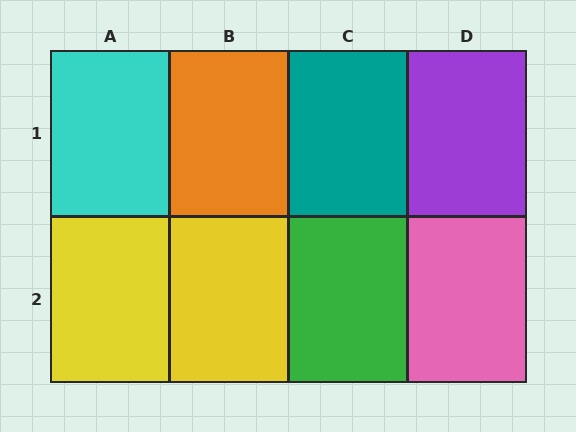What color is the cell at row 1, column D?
Purple.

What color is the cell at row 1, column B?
Orange.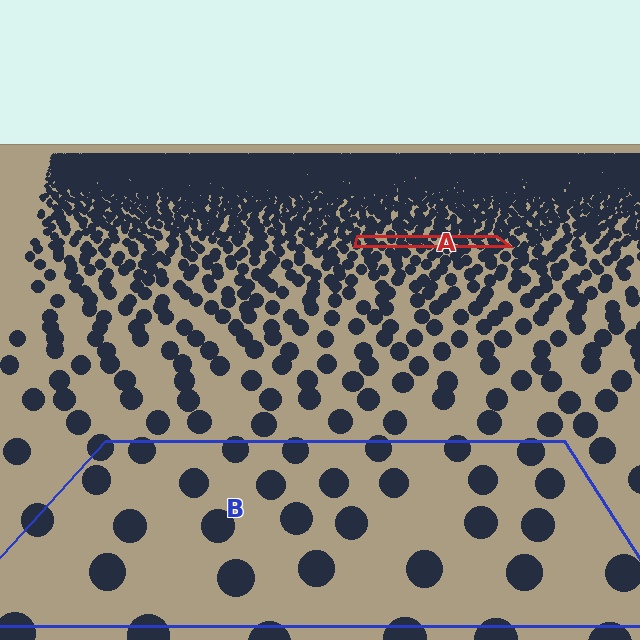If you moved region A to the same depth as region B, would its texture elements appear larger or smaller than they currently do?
They would appear larger. At a closer depth, the same texture elements are projected at a bigger on-screen size.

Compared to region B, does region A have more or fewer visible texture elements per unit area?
Region A has more texture elements per unit area — they are packed more densely because it is farther away.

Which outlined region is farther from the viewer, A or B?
Region A is farther from the viewer — the texture elements inside it appear smaller and more densely packed.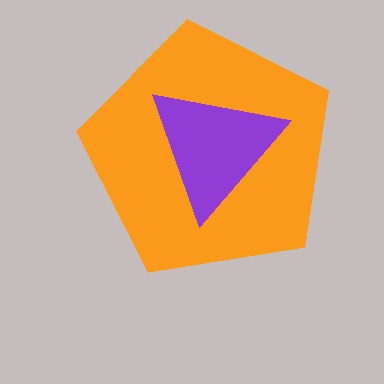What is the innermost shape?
The purple triangle.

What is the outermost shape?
The orange pentagon.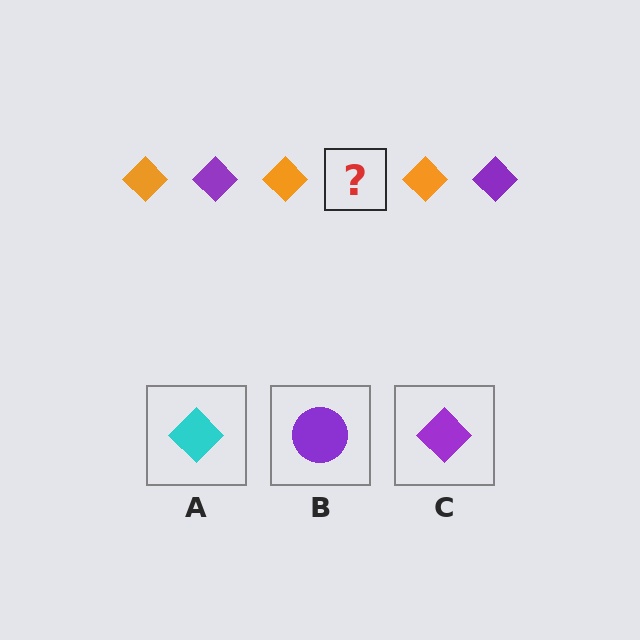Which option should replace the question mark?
Option C.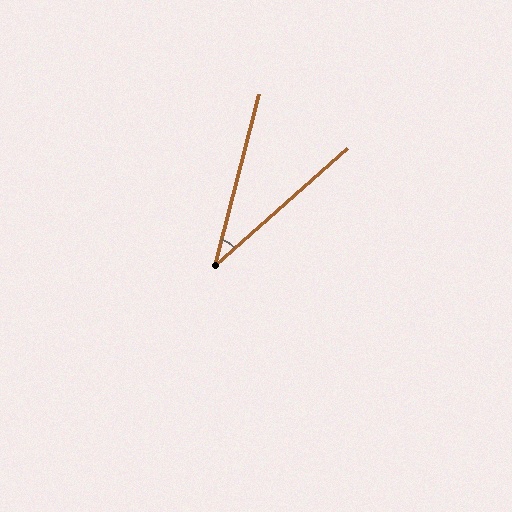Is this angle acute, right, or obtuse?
It is acute.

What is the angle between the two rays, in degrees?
Approximately 34 degrees.